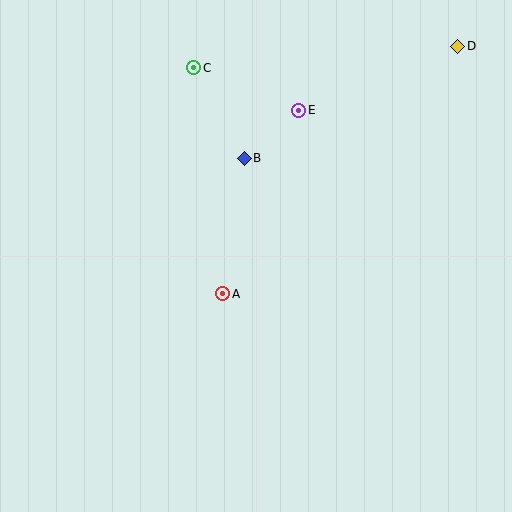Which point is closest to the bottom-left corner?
Point A is closest to the bottom-left corner.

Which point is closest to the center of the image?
Point A at (223, 294) is closest to the center.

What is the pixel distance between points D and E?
The distance between D and E is 172 pixels.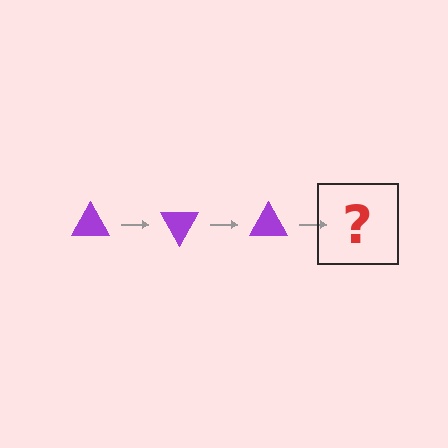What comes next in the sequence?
The next element should be a purple triangle rotated 180 degrees.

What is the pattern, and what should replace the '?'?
The pattern is that the triangle rotates 60 degrees each step. The '?' should be a purple triangle rotated 180 degrees.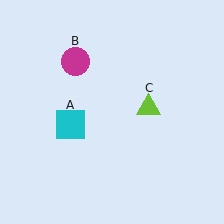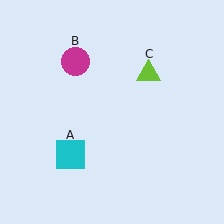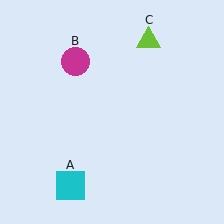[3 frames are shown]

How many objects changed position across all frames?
2 objects changed position: cyan square (object A), lime triangle (object C).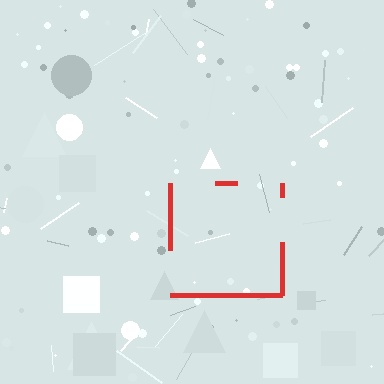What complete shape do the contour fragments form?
The contour fragments form a square.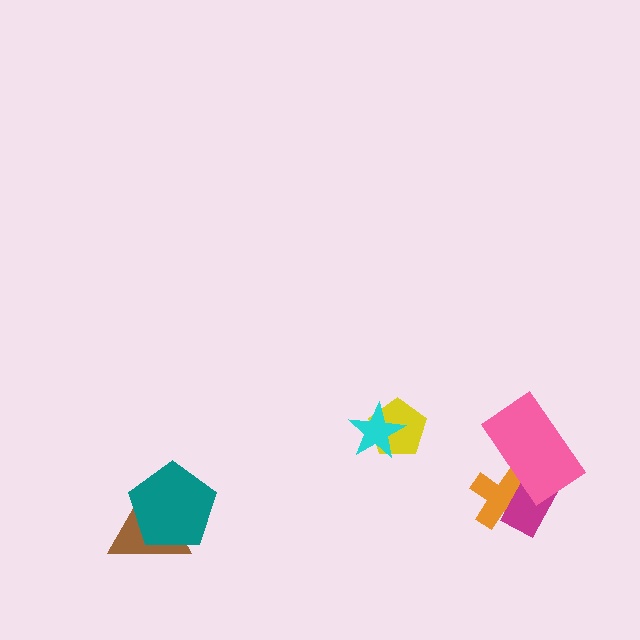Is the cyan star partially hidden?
No, no other shape covers it.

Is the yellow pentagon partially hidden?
Yes, it is partially covered by another shape.